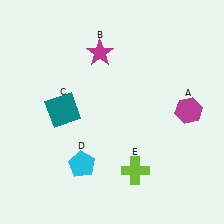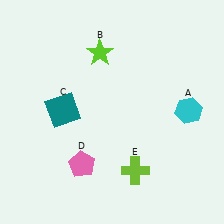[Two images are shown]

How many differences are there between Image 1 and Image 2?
There are 3 differences between the two images.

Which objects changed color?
A changed from magenta to cyan. B changed from magenta to lime. D changed from cyan to pink.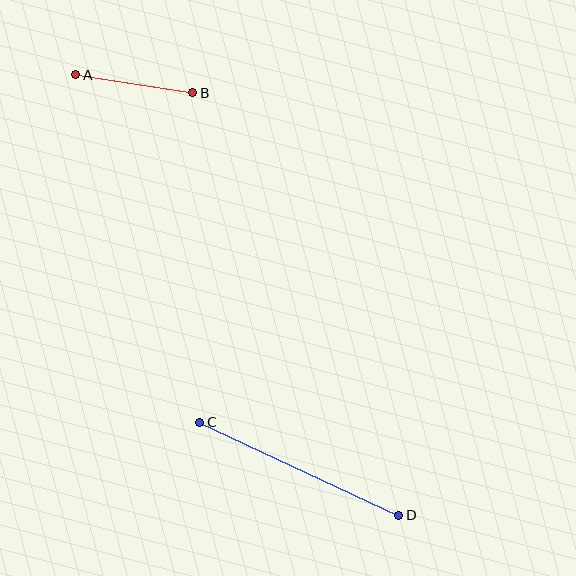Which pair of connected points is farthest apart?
Points C and D are farthest apart.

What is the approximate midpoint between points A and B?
The midpoint is at approximately (134, 84) pixels.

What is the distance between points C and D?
The distance is approximately 220 pixels.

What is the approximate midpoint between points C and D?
The midpoint is at approximately (299, 469) pixels.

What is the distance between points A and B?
The distance is approximately 118 pixels.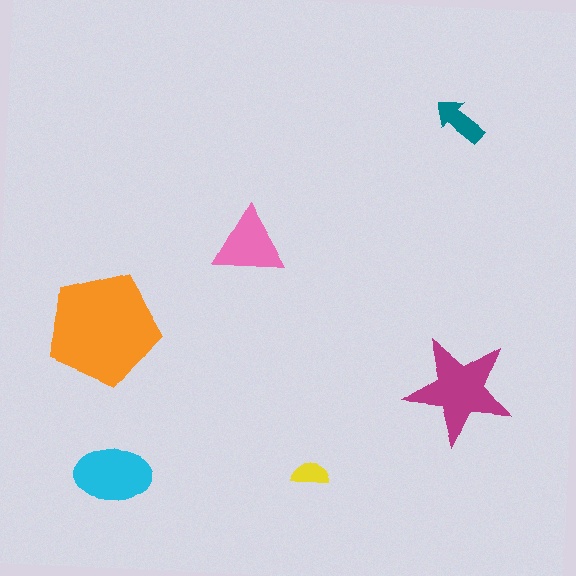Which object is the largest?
The orange pentagon.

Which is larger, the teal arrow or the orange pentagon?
The orange pentagon.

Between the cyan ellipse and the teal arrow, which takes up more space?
The cyan ellipse.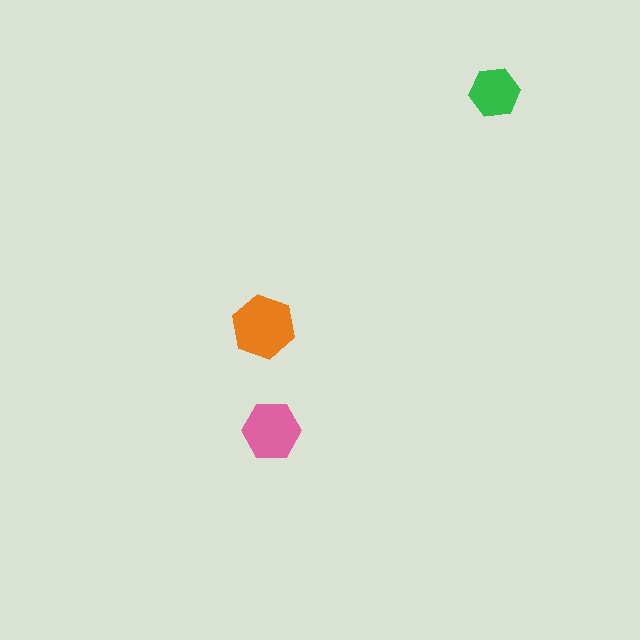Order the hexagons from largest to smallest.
the orange one, the pink one, the green one.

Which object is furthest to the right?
The green hexagon is rightmost.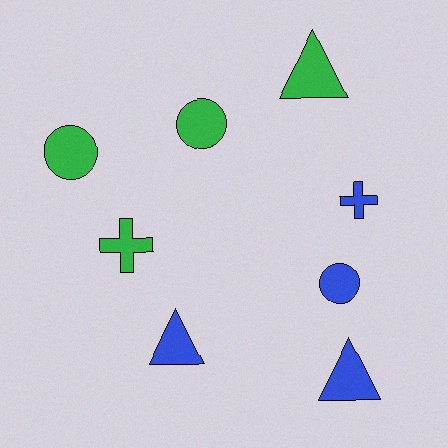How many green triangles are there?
There is 1 green triangle.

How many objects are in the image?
There are 8 objects.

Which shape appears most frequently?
Circle, with 3 objects.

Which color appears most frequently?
Green, with 4 objects.